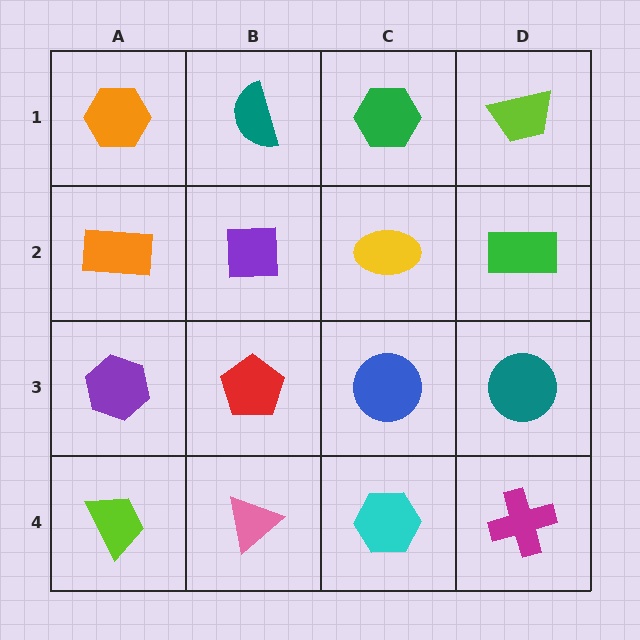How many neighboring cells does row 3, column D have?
3.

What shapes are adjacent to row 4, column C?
A blue circle (row 3, column C), a pink triangle (row 4, column B), a magenta cross (row 4, column D).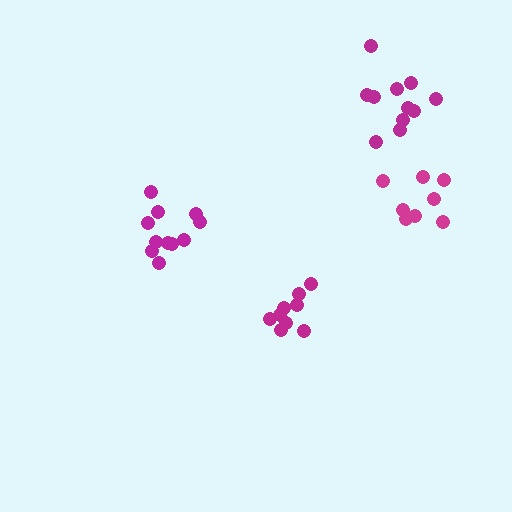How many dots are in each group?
Group 1: 9 dots, Group 2: 11 dots, Group 3: 8 dots, Group 4: 11 dots (39 total).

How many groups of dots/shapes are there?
There are 4 groups.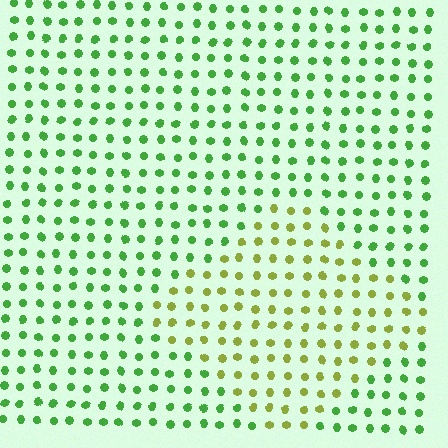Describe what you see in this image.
The image is filled with small green elements in a uniform arrangement. A diamond-shaped region is visible where the elements are tinted to a slightly different hue, forming a subtle color boundary.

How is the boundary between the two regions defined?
The boundary is defined purely by a slight shift in hue (about 42 degrees). Spacing, size, and orientation are identical on both sides.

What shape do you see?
I see a diamond.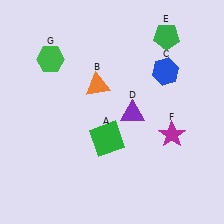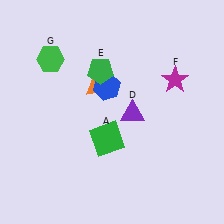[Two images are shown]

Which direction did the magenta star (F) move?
The magenta star (F) moved up.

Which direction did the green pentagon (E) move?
The green pentagon (E) moved left.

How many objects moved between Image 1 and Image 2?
3 objects moved between the two images.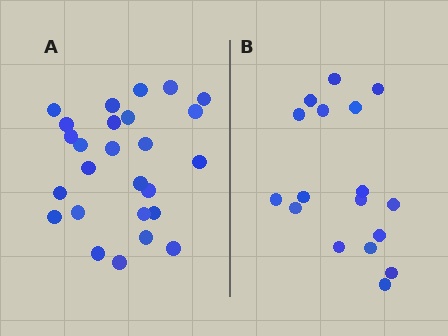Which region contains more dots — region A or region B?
Region A (the left region) has more dots.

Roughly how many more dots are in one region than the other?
Region A has roughly 8 or so more dots than region B.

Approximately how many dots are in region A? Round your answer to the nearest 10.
About 30 dots. (The exact count is 26, which rounds to 30.)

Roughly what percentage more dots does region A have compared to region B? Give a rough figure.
About 55% more.